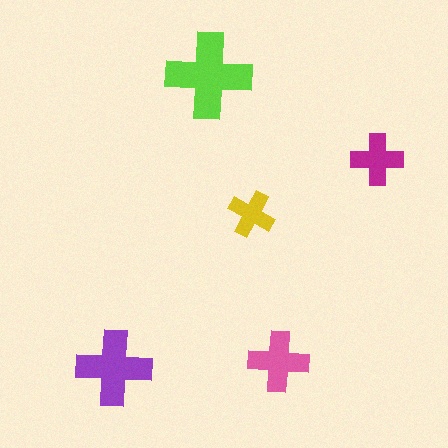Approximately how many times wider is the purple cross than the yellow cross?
About 1.5 times wider.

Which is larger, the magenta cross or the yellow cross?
The magenta one.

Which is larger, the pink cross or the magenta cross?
The pink one.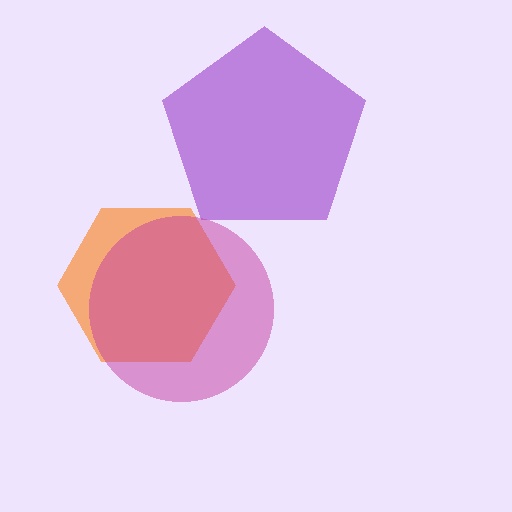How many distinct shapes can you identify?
There are 3 distinct shapes: a purple pentagon, an orange hexagon, a magenta circle.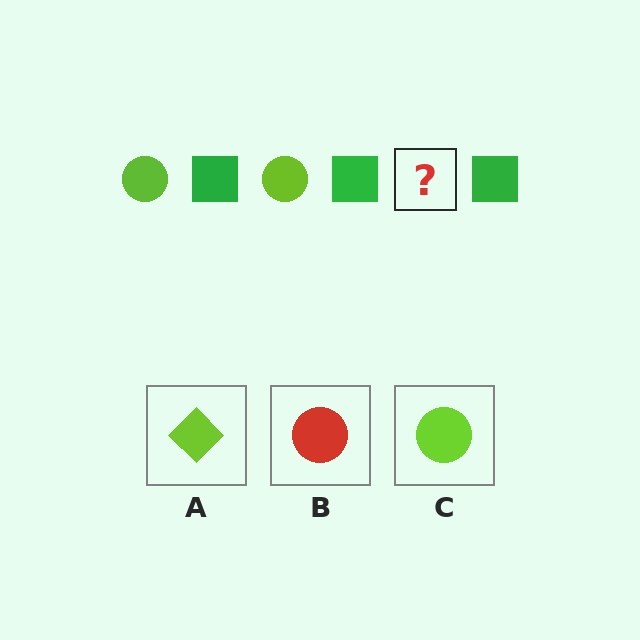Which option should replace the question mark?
Option C.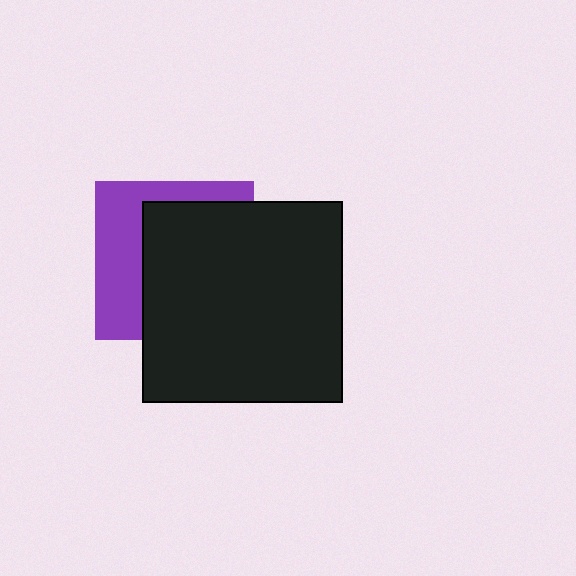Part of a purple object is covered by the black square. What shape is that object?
It is a square.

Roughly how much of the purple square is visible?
A small part of it is visible (roughly 38%).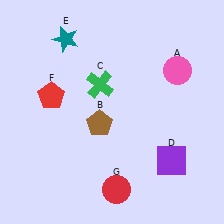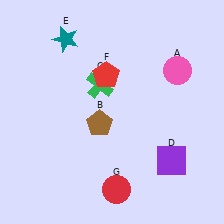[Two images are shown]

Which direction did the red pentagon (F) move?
The red pentagon (F) moved right.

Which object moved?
The red pentagon (F) moved right.